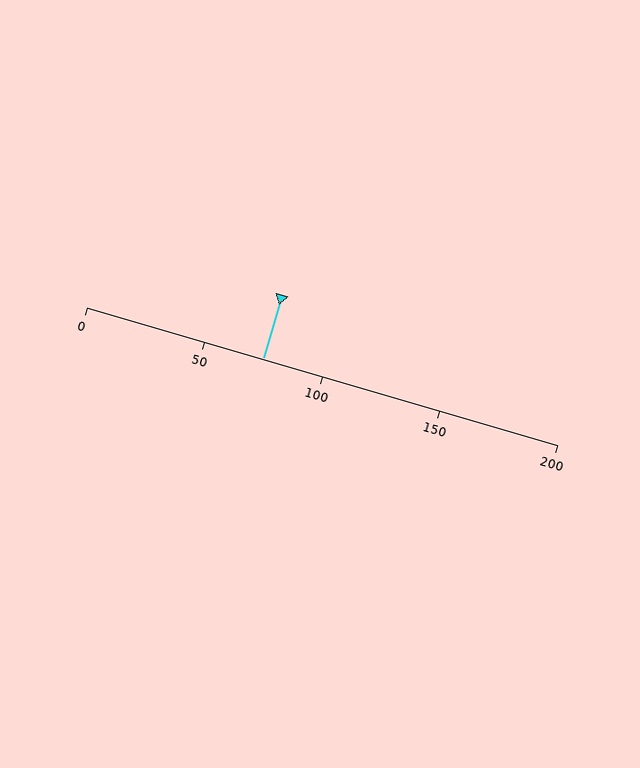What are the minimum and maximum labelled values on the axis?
The axis runs from 0 to 200.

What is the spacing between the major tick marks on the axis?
The major ticks are spaced 50 apart.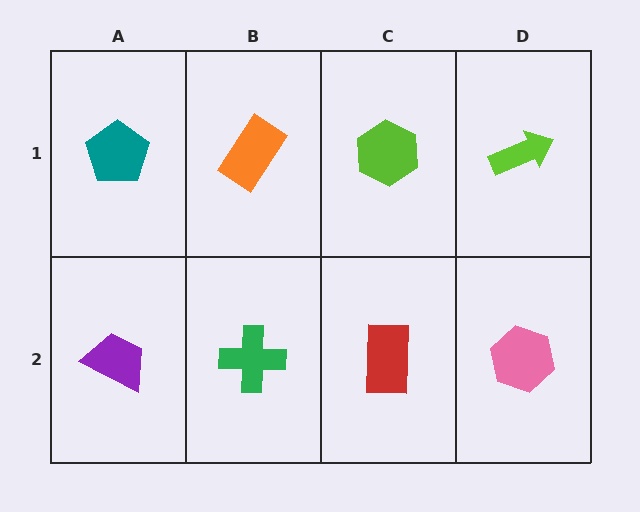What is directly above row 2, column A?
A teal pentagon.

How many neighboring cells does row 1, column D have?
2.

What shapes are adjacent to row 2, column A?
A teal pentagon (row 1, column A), a green cross (row 2, column B).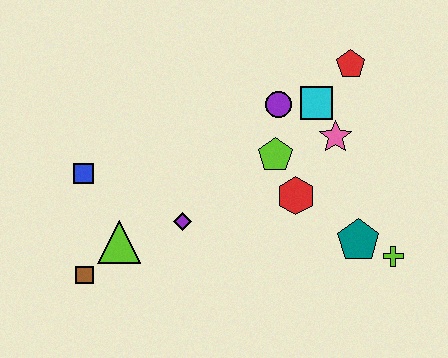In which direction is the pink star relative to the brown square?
The pink star is to the right of the brown square.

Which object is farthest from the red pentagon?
The brown square is farthest from the red pentagon.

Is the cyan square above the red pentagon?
No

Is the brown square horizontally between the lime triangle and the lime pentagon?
No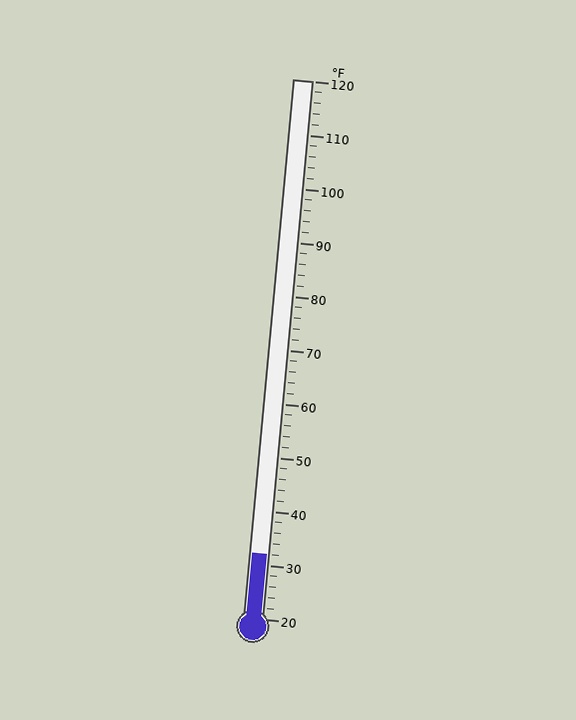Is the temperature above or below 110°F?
The temperature is below 110°F.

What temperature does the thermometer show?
The thermometer shows approximately 32°F.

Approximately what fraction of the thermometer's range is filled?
The thermometer is filled to approximately 10% of its range.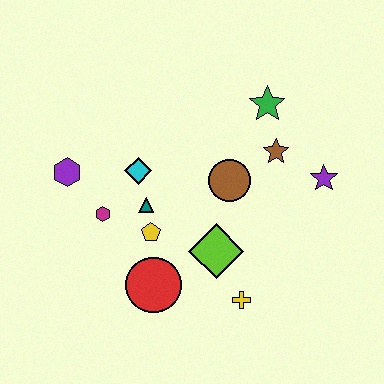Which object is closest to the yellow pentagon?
The teal triangle is closest to the yellow pentagon.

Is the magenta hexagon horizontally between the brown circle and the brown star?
No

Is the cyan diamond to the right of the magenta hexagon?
Yes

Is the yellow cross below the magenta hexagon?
Yes